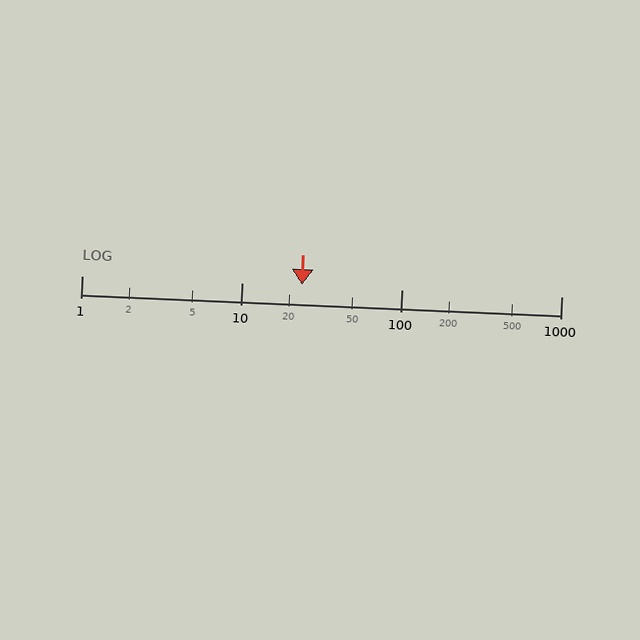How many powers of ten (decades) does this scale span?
The scale spans 3 decades, from 1 to 1000.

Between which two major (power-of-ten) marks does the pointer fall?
The pointer is between 10 and 100.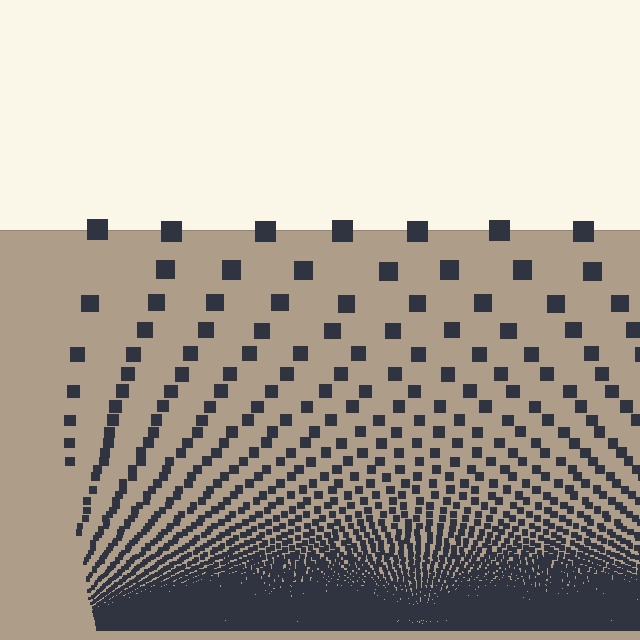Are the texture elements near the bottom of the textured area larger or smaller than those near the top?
Smaller. The gradient is inverted — elements near the bottom are smaller and denser.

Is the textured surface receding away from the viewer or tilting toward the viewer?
The surface appears to tilt toward the viewer. Texture elements get larger and sparser toward the top.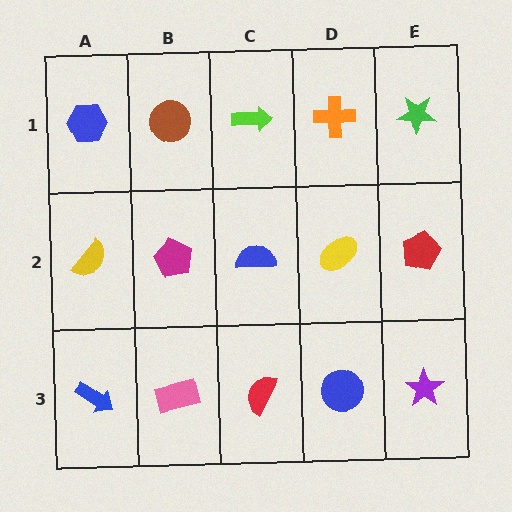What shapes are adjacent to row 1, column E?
A red pentagon (row 2, column E), an orange cross (row 1, column D).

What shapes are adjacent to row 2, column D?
An orange cross (row 1, column D), a blue circle (row 3, column D), a blue semicircle (row 2, column C), a red pentagon (row 2, column E).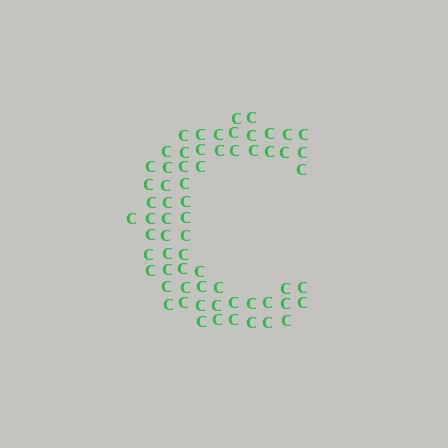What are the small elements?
The small elements are letter C's.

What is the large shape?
The large shape is the letter C.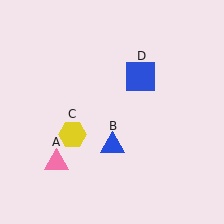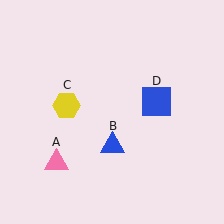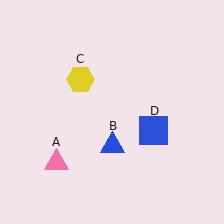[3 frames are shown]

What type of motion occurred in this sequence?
The yellow hexagon (object C), blue square (object D) rotated clockwise around the center of the scene.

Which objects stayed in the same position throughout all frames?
Pink triangle (object A) and blue triangle (object B) remained stationary.